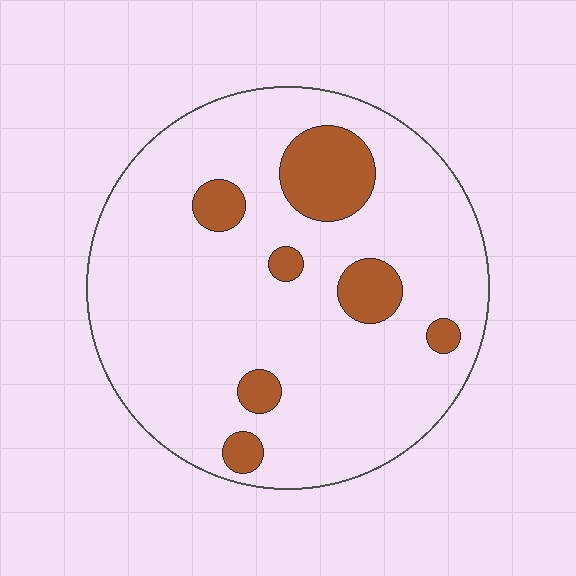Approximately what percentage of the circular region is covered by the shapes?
Approximately 15%.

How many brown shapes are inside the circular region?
7.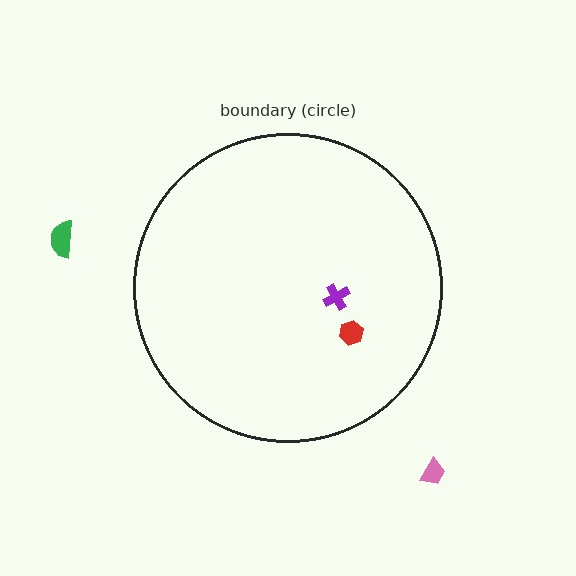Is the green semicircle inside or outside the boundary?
Outside.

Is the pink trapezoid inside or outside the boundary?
Outside.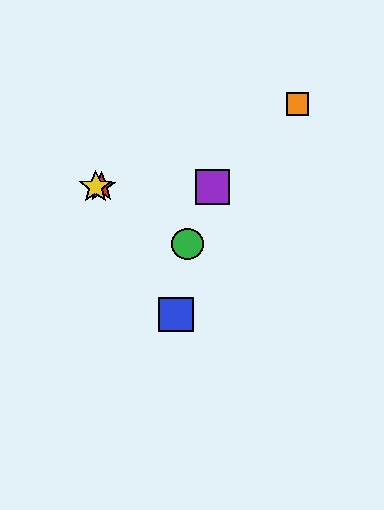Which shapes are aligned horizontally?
The red star, the yellow star, the purple square are aligned horizontally.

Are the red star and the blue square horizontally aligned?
No, the red star is at y≈187 and the blue square is at y≈314.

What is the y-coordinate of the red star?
The red star is at y≈187.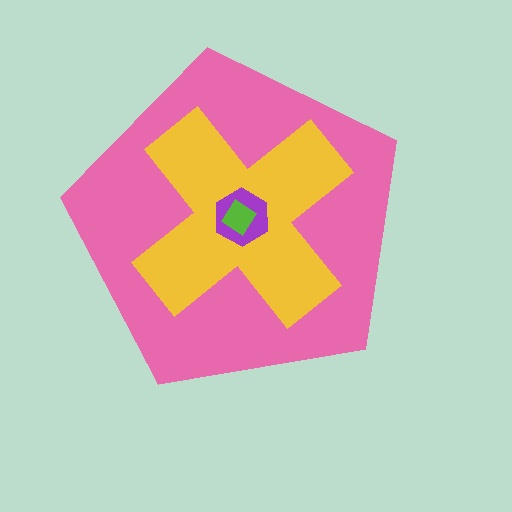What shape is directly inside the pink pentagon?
The yellow cross.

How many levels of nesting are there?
4.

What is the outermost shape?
The pink pentagon.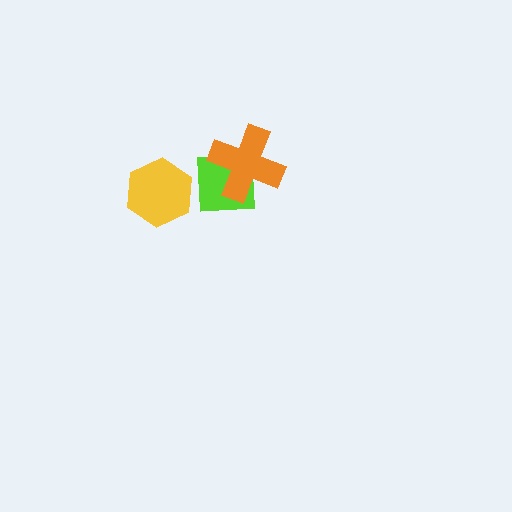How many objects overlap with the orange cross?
1 object overlaps with the orange cross.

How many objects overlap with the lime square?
1 object overlaps with the lime square.